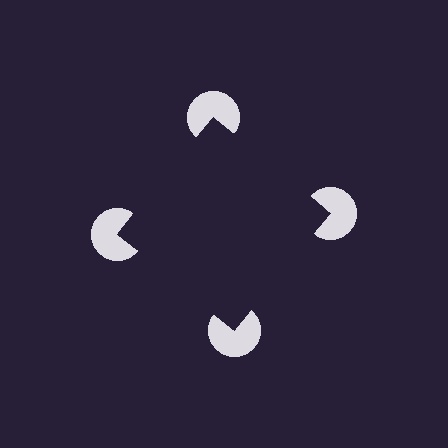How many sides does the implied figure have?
4 sides.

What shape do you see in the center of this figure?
An illusory square — its edges are inferred from the aligned wedge cuts in the pac-man discs, not physically drawn.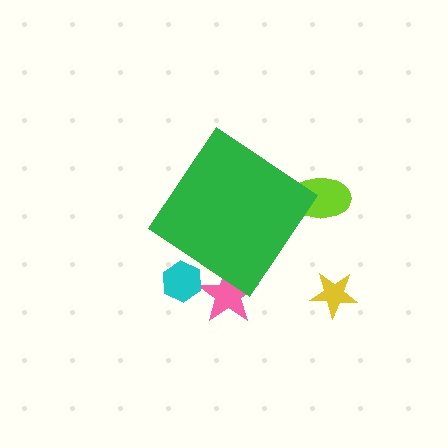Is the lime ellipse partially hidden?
Yes, the lime ellipse is partially hidden behind the green diamond.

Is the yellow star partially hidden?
No, the yellow star is fully visible.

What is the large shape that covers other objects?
A green diamond.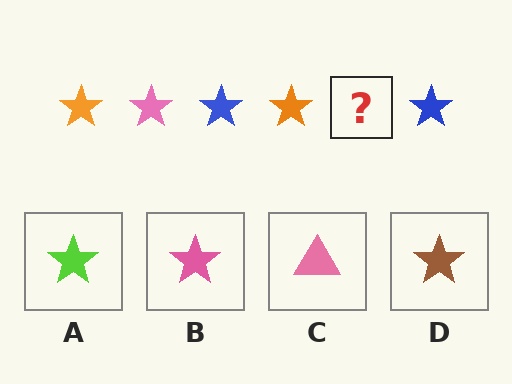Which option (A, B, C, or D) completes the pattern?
B.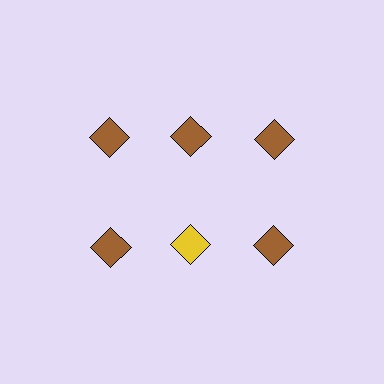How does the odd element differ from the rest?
It has a different color: yellow instead of brown.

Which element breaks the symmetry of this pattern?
The yellow diamond in the second row, second from left column breaks the symmetry. All other shapes are brown diamonds.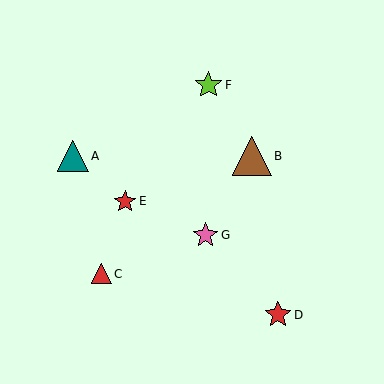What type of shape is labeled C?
Shape C is a red triangle.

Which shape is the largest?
The brown triangle (labeled B) is the largest.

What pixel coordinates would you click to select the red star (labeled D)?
Click at (278, 315) to select the red star D.